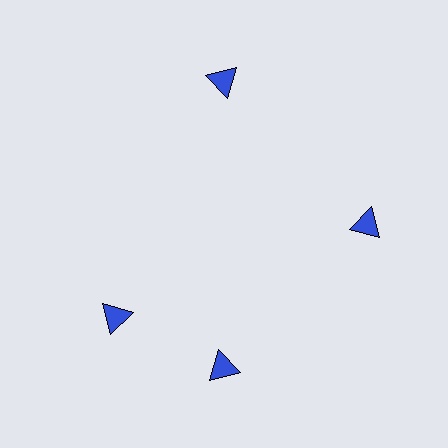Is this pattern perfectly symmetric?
No. The 4 blue triangles are arranged in a ring, but one element near the 9 o'clock position is rotated out of alignment along the ring, breaking the 4-fold rotational symmetry.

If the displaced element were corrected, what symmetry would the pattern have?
It would have 4-fold rotational symmetry — the pattern would map onto itself every 90 degrees.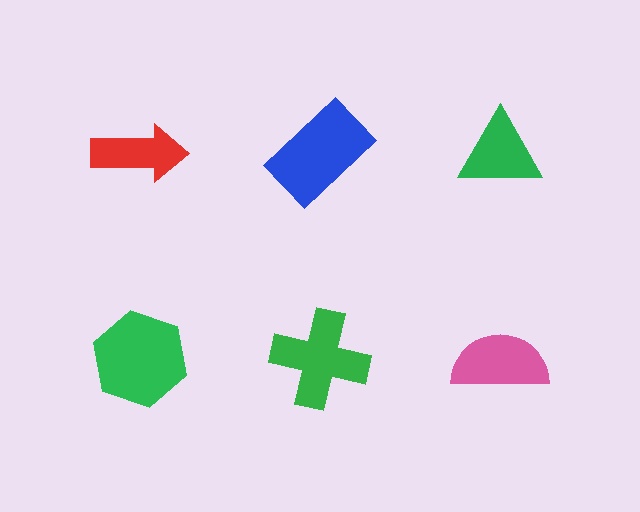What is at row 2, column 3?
A pink semicircle.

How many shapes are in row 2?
3 shapes.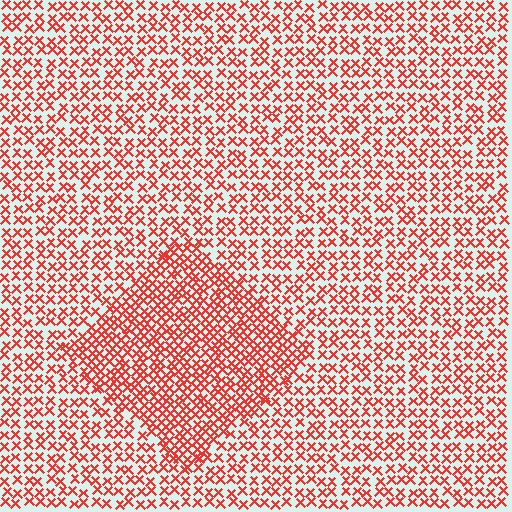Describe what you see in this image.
The image contains small red elements arranged at two different densities. A diamond-shaped region is visible where the elements are more densely packed than the surrounding area.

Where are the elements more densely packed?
The elements are more densely packed inside the diamond boundary.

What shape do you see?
I see a diamond.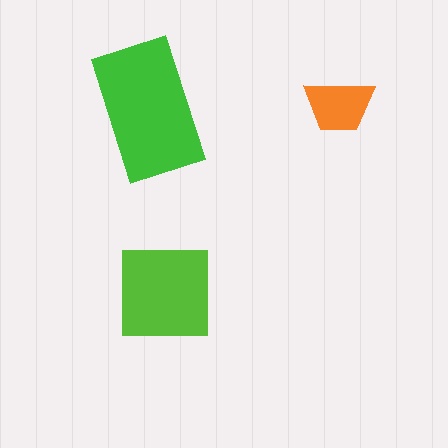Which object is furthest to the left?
The green rectangle is leftmost.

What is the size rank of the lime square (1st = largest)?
2nd.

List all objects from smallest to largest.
The orange trapezoid, the lime square, the green rectangle.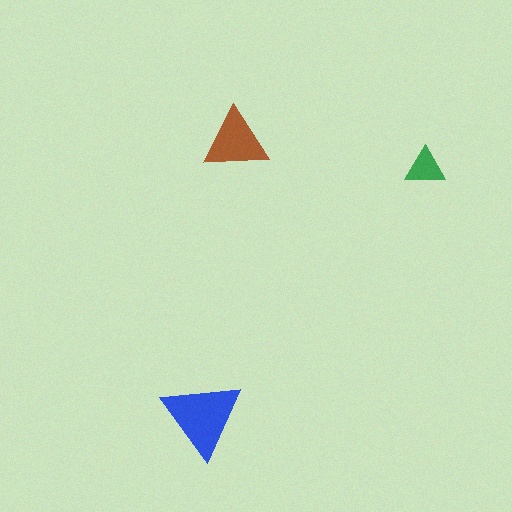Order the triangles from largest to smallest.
the blue one, the brown one, the green one.